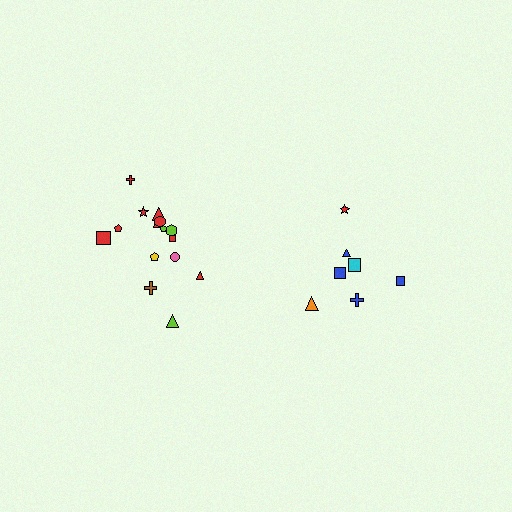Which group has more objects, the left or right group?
The left group.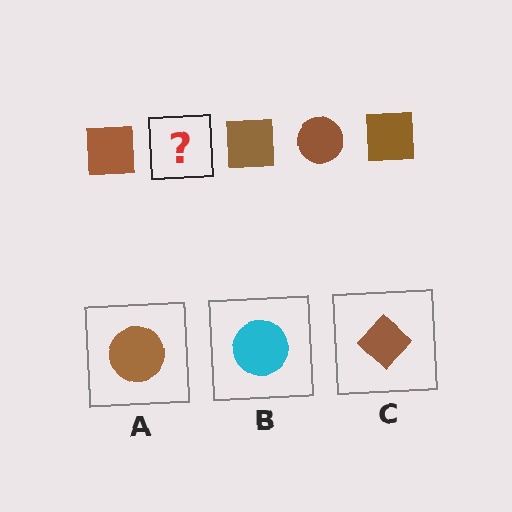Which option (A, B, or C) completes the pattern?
A.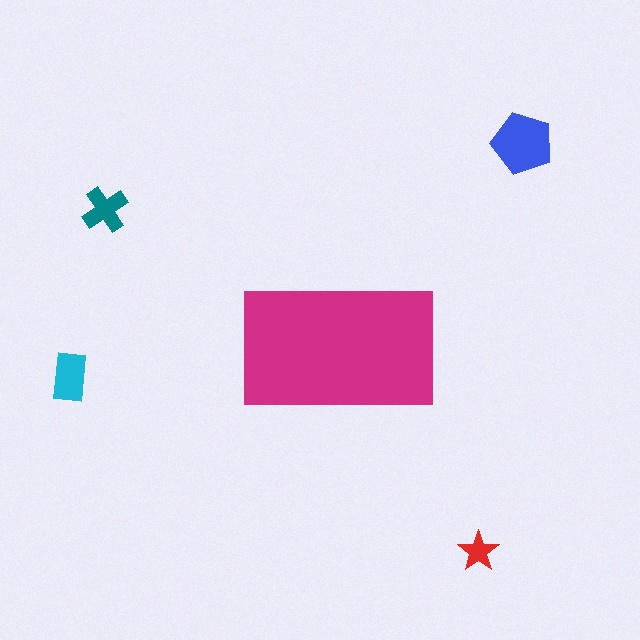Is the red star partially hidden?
No, the red star is fully visible.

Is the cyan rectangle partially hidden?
No, the cyan rectangle is fully visible.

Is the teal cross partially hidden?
No, the teal cross is fully visible.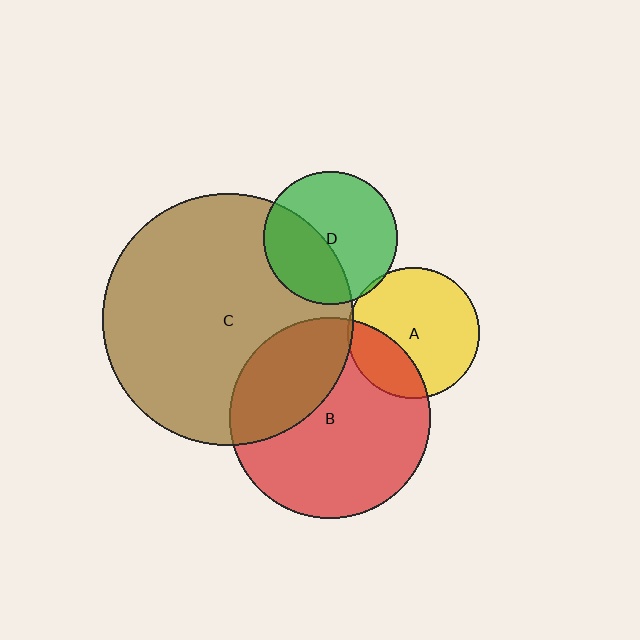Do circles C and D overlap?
Yes.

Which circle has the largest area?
Circle C (brown).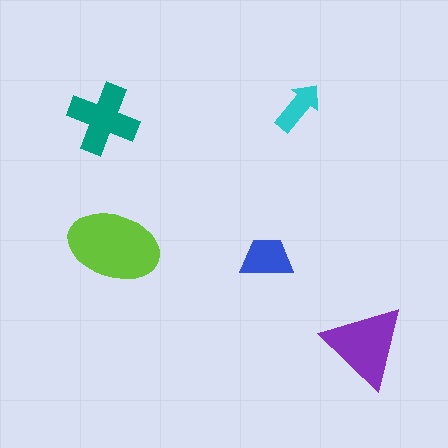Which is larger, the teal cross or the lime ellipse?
The lime ellipse.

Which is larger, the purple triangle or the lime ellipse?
The lime ellipse.